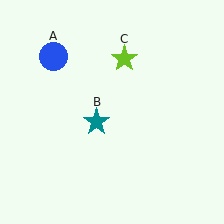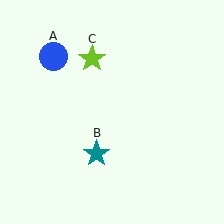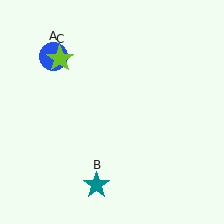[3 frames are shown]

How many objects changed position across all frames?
2 objects changed position: teal star (object B), lime star (object C).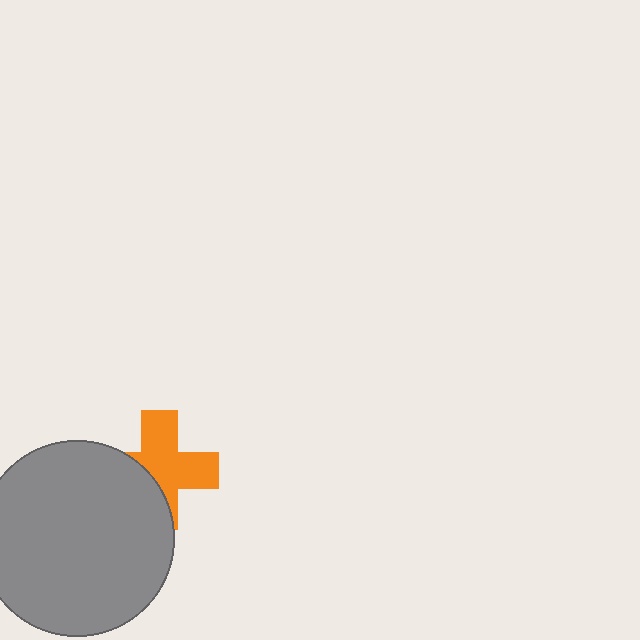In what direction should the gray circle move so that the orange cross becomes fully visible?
The gray circle should move toward the lower-left. That is the shortest direction to clear the overlap and leave the orange cross fully visible.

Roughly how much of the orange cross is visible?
About half of it is visible (roughly 61%).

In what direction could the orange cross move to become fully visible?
The orange cross could move toward the upper-right. That would shift it out from behind the gray circle entirely.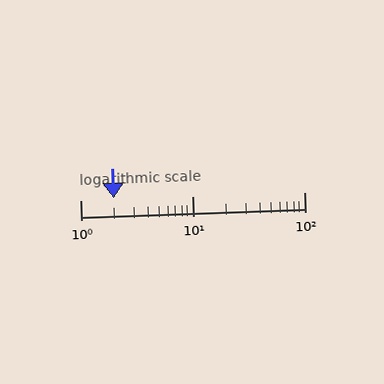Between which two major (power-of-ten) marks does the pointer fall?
The pointer is between 1 and 10.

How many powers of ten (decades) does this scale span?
The scale spans 2 decades, from 1 to 100.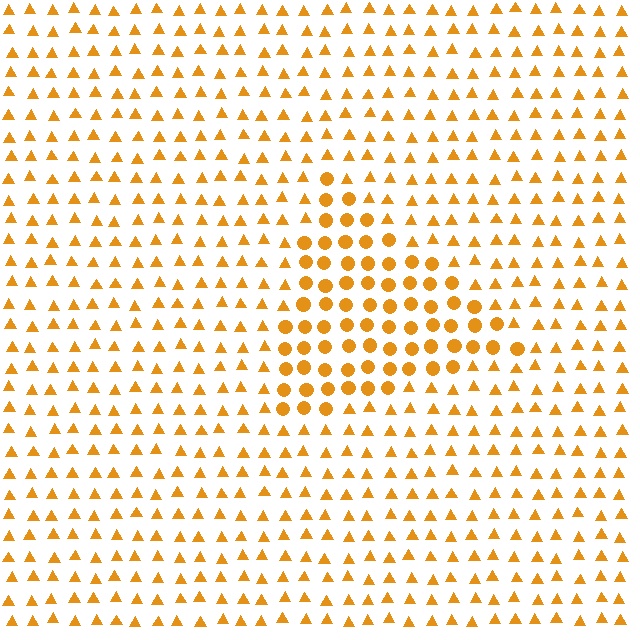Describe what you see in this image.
The image is filled with small orange elements arranged in a uniform grid. A triangle-shaped region contains circles, while the surrounding area contains triangles. The boundary is defined purely by the change in element shape.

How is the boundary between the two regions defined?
The boundary is defined by a change in element shape: circles inside vs. triangles outside. All elements share the same color and spacing.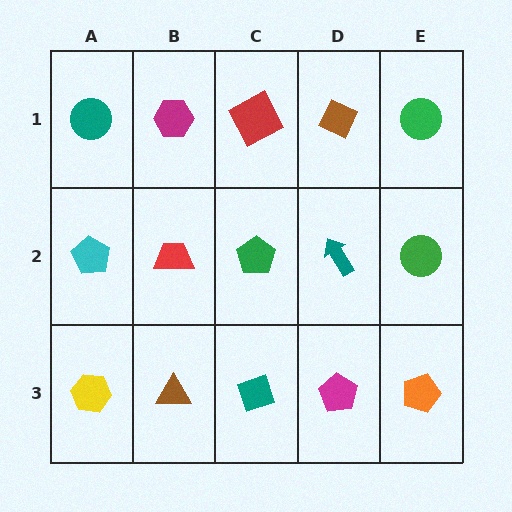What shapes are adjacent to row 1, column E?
A green circle (row 2, column E), a brown diamond (row 1, column D).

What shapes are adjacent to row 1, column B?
A red trapezoid (row 2, column B), a teal circle (row 1, column A), a red square (row 1, column C).